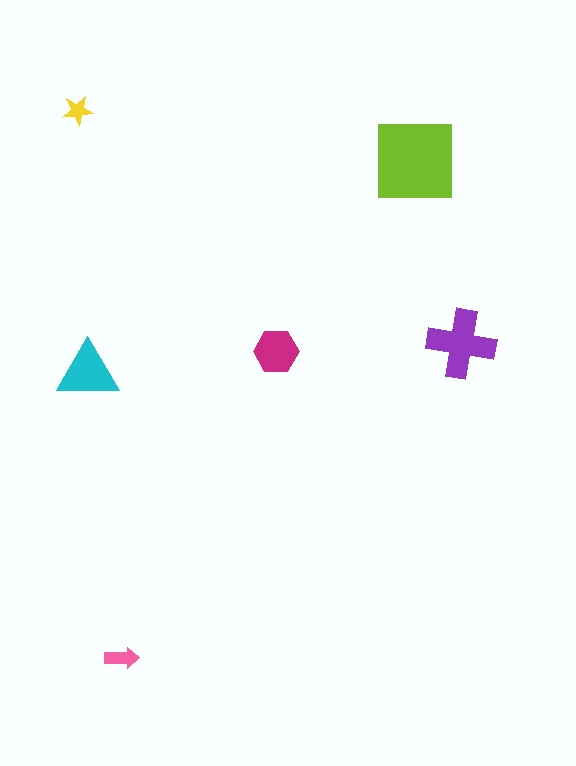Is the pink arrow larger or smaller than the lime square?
Smaller.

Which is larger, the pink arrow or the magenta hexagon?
The magenta hexagon.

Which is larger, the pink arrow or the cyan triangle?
The cyan triangle.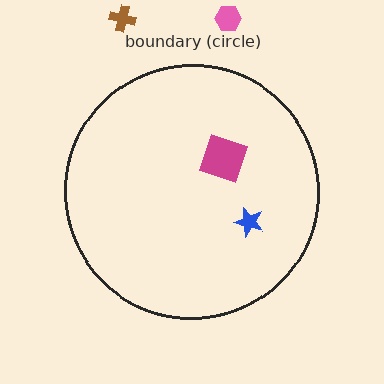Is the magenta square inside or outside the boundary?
Inside.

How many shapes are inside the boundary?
2 inside, 2 outside.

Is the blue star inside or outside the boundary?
Inside.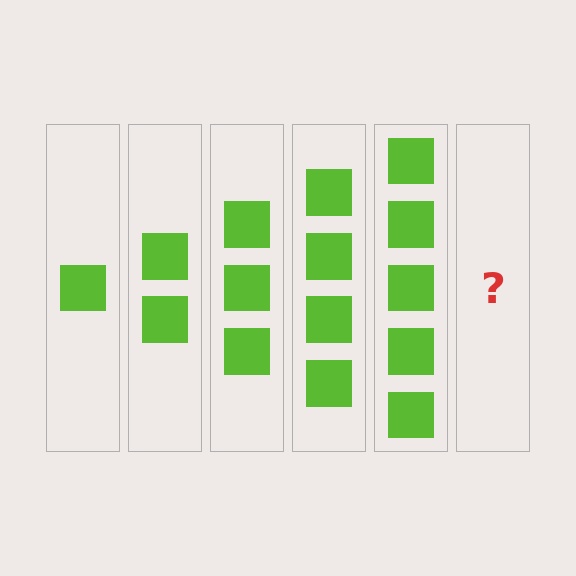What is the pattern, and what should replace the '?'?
The pattern is that each step adds one more square. The '?' should be 6 squares.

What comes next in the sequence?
The next element should be 6 squares.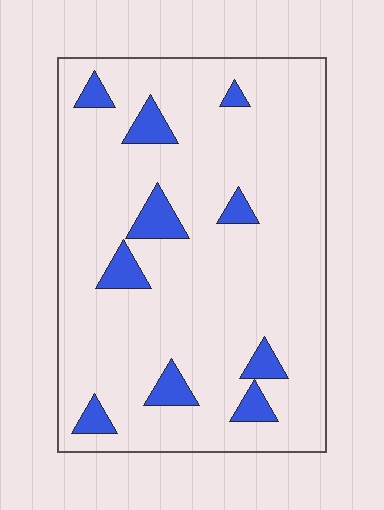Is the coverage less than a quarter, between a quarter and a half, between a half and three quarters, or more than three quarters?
Less than a quarter.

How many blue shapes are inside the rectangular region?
10.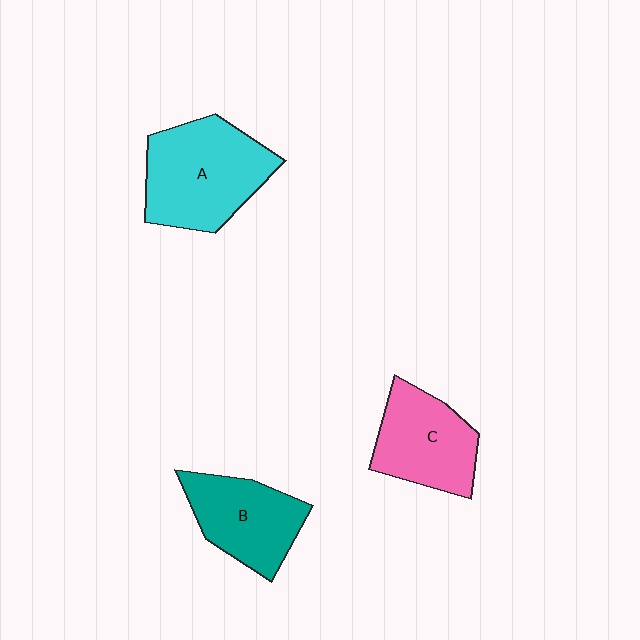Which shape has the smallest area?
Shape B (teal).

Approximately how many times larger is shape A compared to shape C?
Approximately 1.3 times.